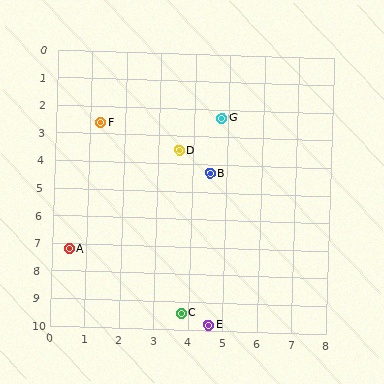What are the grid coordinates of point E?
Point E is at approximately (4.6, 9.8).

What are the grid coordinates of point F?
Point F is at approximately (1.3, 2.6).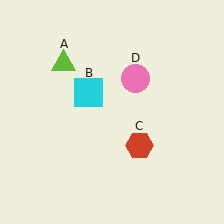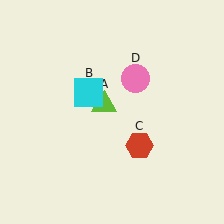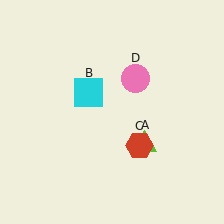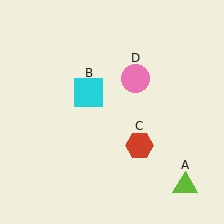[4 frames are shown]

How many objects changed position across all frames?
1 object changed position: lime triangle (object A).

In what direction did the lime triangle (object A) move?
The lime triangle (object A) moved down and to the right.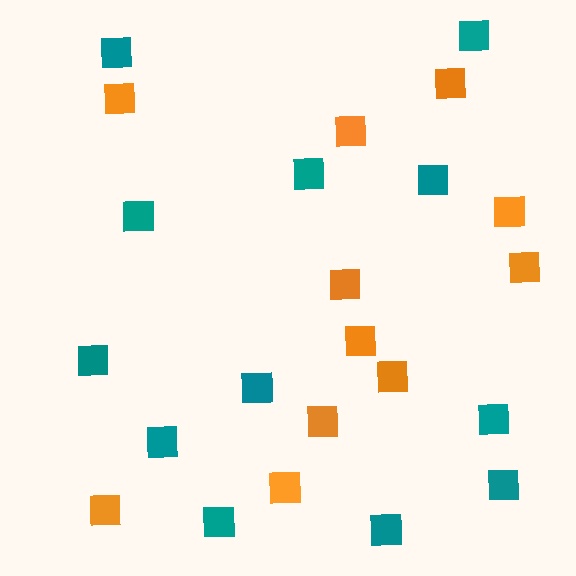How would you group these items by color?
There are 2 groups: one group of teal squares (12) and one group of orange squares (11).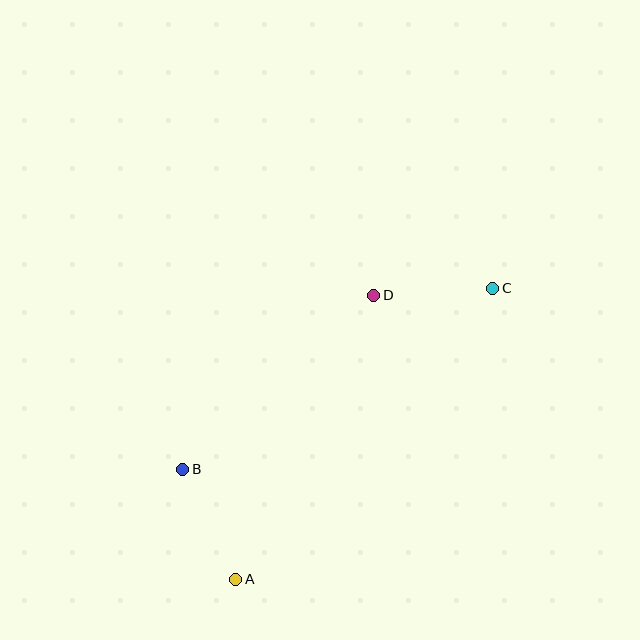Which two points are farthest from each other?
Points A and C are farthest from each other.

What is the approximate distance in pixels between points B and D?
The distance between B and D is approximately 258 pixels.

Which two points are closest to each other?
Points C and D are closest to each other.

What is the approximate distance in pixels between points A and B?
The distance between A and B is approximately 122 pixels.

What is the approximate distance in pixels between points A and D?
The distance between A and D is approximately 315 pixels.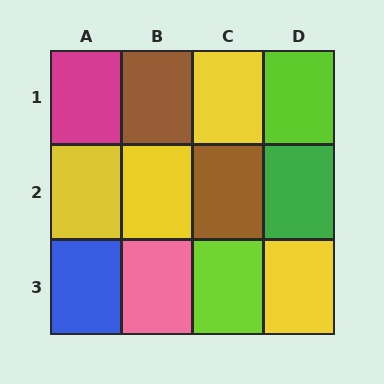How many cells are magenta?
1 cell is magenta.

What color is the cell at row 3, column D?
Yellow.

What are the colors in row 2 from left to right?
Yellow, yellow, brown, green.